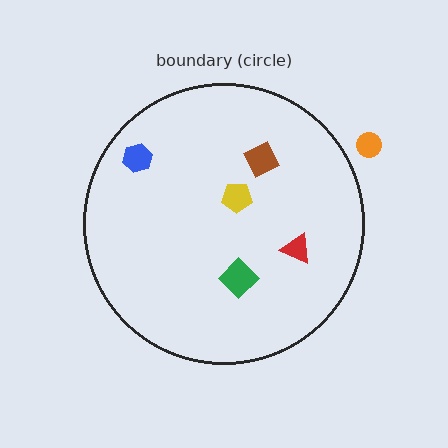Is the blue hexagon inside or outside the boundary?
Inside.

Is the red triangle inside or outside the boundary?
Inside.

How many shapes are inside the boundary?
5 inside, 1 outside.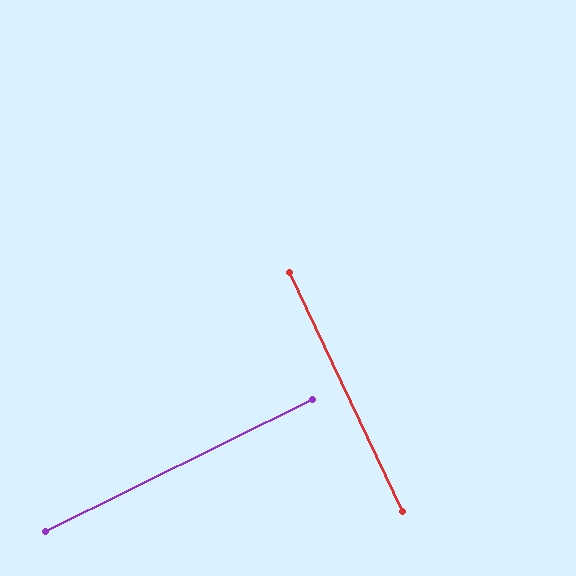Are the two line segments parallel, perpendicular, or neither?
Perpendicular — they meet at approximately 89°.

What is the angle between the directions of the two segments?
Approximately 89 degrees.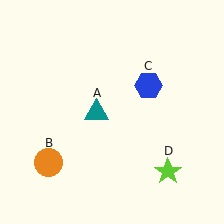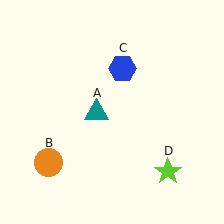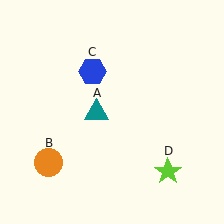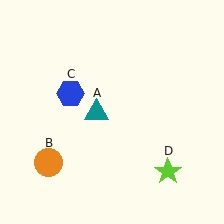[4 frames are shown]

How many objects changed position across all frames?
1 object changed position: blue hexagon (object C).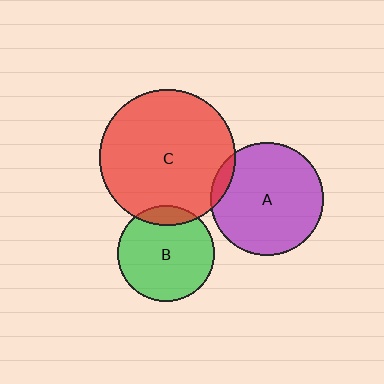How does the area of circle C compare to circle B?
Approximately 2.0 times.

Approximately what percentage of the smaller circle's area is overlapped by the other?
Approximately 10%.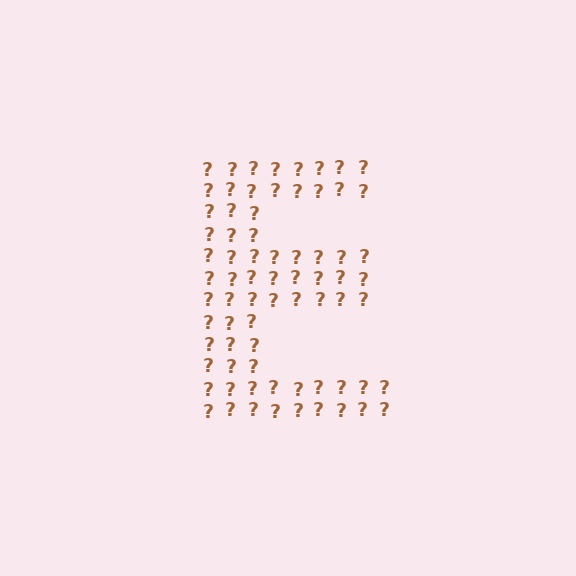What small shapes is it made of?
It is made of small question marks.